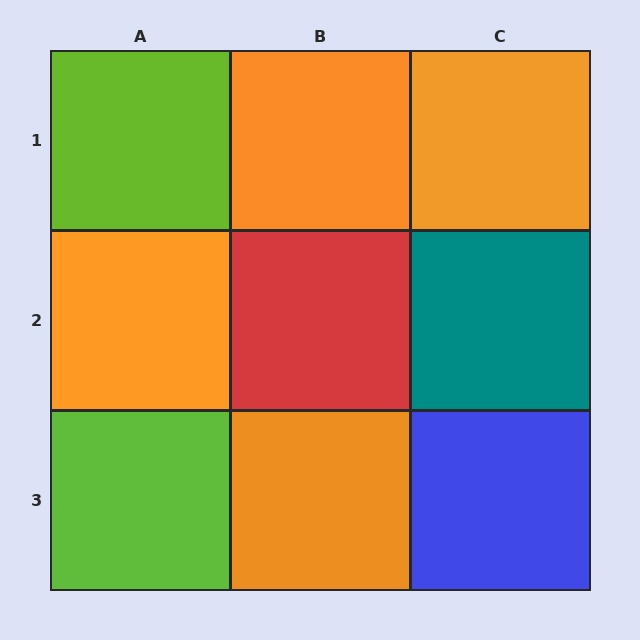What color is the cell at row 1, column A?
Lime.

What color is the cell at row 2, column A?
Orange.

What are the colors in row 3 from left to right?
Lime, orange, blue.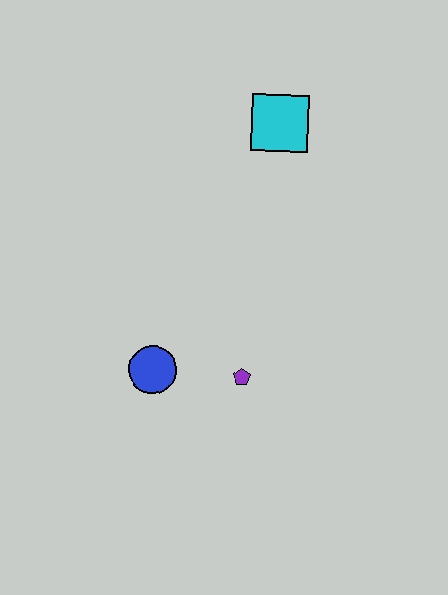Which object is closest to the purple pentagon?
The blue circle is closest to the purple pentagon.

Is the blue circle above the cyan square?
No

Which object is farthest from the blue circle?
The cyan square is farthest from the blue circle.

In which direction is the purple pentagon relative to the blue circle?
The purple pentagon is to the right of the blue circle.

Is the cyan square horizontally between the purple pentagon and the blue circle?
No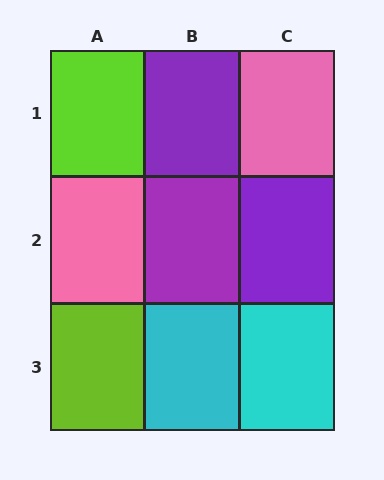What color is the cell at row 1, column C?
Pink.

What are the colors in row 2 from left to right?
Pink, purple, purple.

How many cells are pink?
2 cells are pink.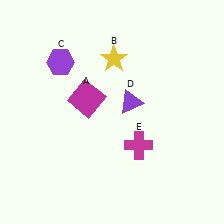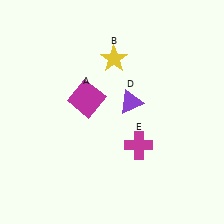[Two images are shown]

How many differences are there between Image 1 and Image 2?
There is 1 difference between the two images.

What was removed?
The purple hexagon (C) was removed in Image 2.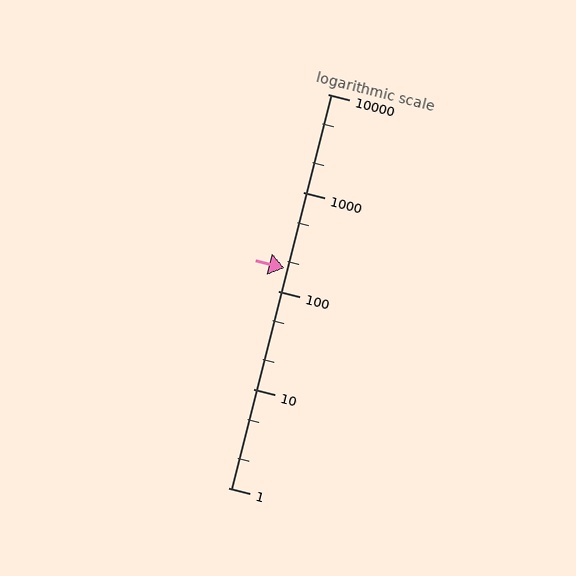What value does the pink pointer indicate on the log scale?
The pointer indicates approximately 170.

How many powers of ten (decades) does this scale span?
The scale spans 4 decades, from 1 to 10000.